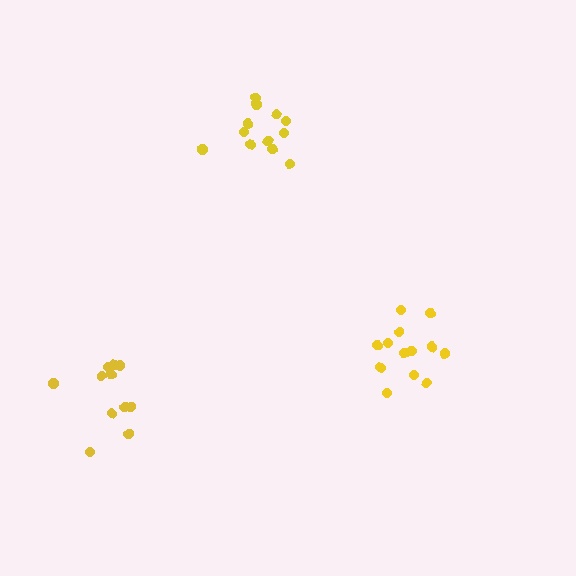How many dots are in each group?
Group 1: 13 dots, Group 2: 11 dots, Group 3: 12 dots (36 total).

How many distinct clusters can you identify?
There are 3 distinct clusters.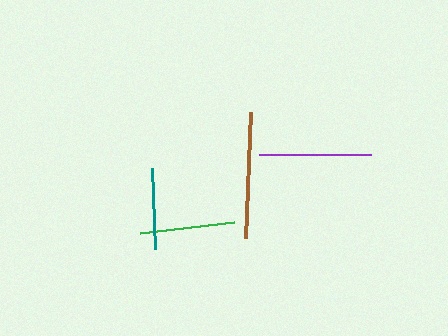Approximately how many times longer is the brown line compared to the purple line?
The brown line is approximately 1.1 times the length of the purple line.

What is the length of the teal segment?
The teal segment is approximately 81 pixels long.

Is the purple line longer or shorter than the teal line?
The purple line is longer than the teal line.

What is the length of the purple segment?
The purple segment is approximately 112 pixels long.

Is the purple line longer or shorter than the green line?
The purple line is longer than the green line.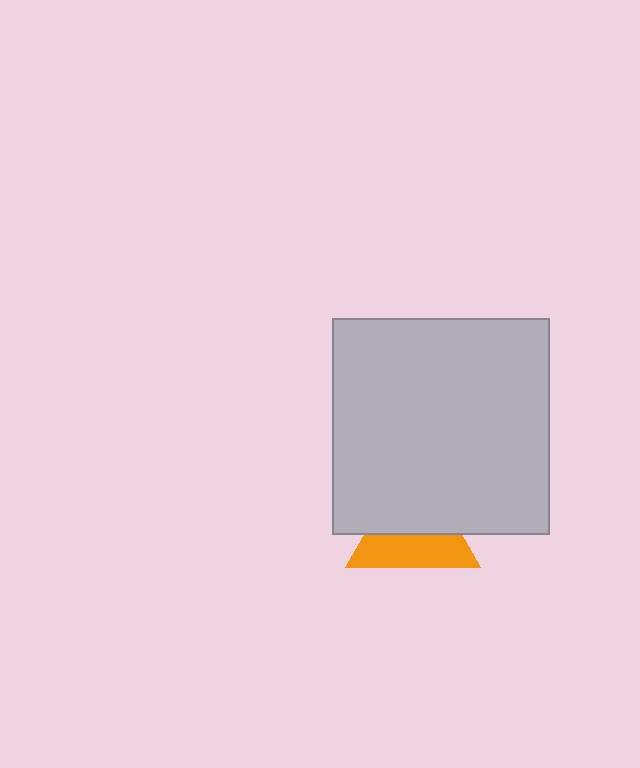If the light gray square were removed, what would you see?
You would see the complete orange triangle.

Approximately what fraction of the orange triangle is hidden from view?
Roughly 53% of the orange triangle is hidden behind the light gray square.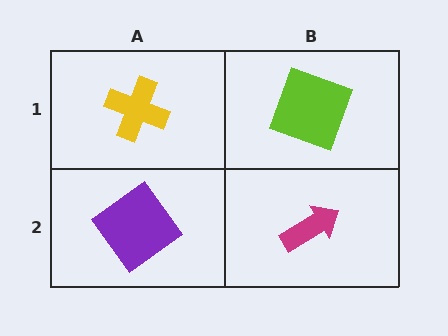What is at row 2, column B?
A magenta arrow.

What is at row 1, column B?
A lime square.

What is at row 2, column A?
A purple diamond.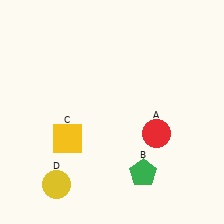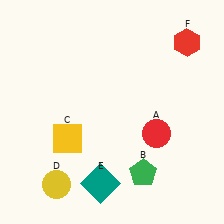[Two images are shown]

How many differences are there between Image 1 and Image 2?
There are 2 differences between the two images.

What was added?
A teal square (E), a red hexagon (F) were added in Image 2.